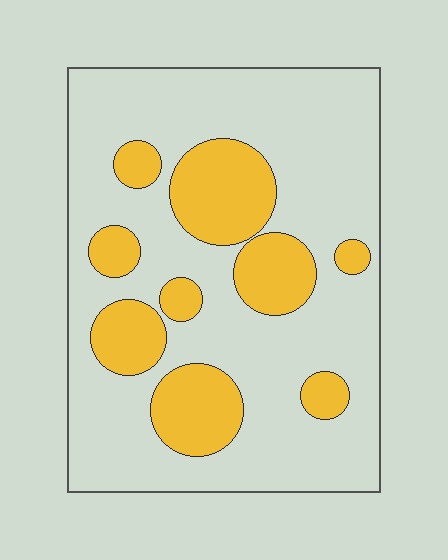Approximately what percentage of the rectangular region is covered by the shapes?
Approximately 25%.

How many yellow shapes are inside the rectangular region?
9.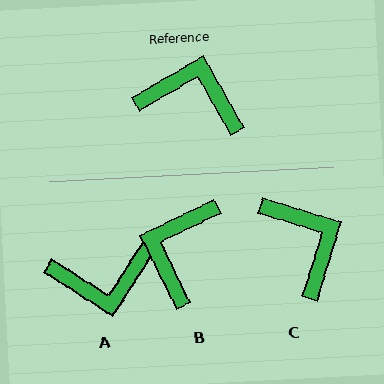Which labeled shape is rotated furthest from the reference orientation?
A, about 153 degrees away.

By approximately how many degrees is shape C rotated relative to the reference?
Approximately 47 degrees clockwise.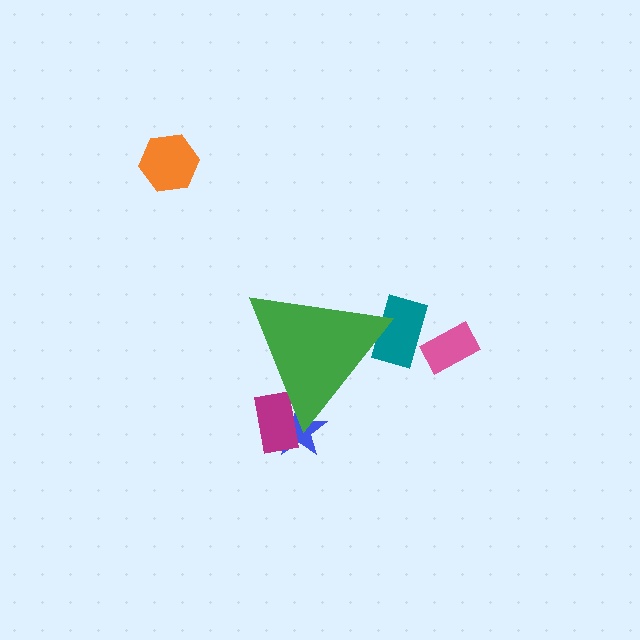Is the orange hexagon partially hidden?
No, the orange hexagon is fully visible.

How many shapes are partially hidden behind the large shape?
3 shapes are partially hidden.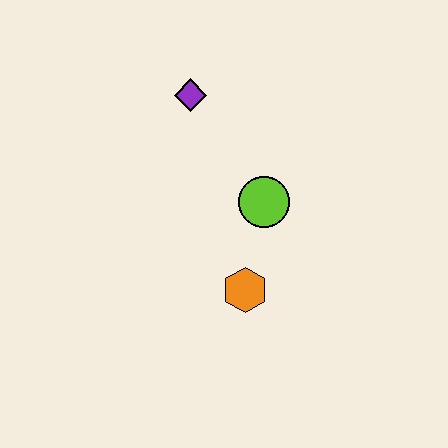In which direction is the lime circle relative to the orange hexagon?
The lime circle is above the orange hexagon.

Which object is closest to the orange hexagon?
The lime circle is closest to the orange hexagon.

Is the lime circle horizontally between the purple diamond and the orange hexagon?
No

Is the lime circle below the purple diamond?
Yes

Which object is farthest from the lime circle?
The purple diamond is farthest from the lime circle.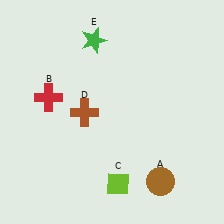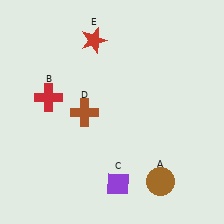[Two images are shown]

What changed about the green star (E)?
In Image 1, E is green. In Image 2, it changed to red.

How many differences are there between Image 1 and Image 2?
There are 2 differences between the two images.